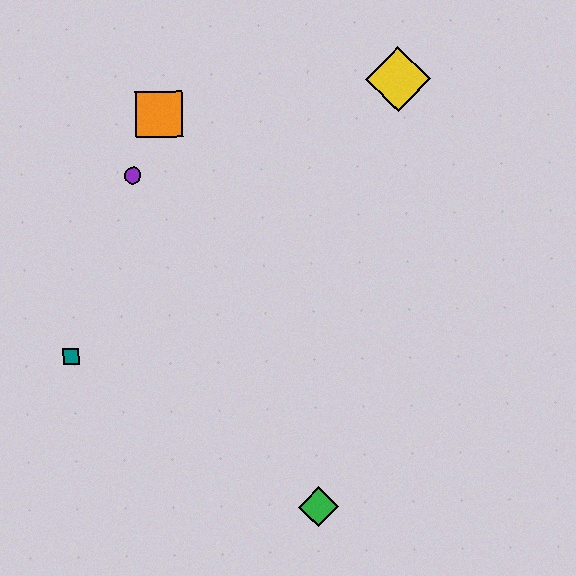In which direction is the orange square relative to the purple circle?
The orange square is above the purple circle.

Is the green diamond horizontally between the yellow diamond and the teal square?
Yes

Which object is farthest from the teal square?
The yellow diamond is farthest from the teal square.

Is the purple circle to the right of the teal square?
Yes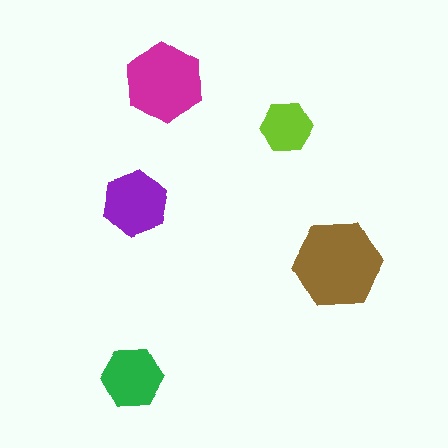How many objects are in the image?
There are 5 objects in the image.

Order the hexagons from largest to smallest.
the brown one, the magenta one, the purple one, the green one, the lime one.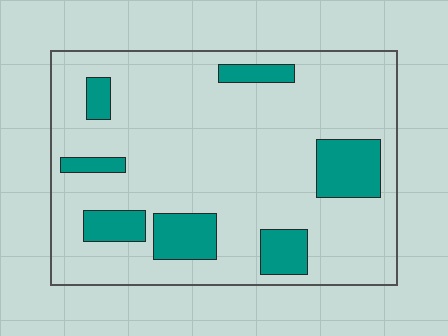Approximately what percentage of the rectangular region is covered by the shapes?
Approximately 20%.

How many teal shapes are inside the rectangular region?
7.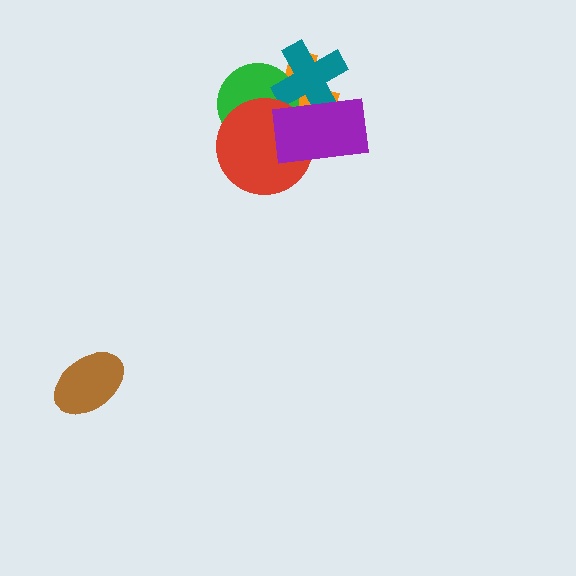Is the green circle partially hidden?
Yes, it is partially covered by another shape.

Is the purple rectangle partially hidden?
No, no other shape covers it.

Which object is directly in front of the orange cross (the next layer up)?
The green circle is directly in front of the orange cross.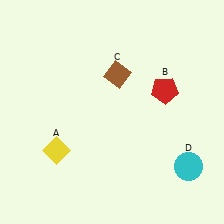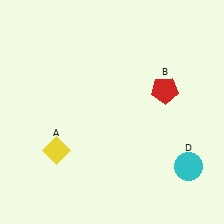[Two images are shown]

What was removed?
The brown diamond (C) was removed in Image 2.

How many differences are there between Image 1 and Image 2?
There is 1 difference between the two images.